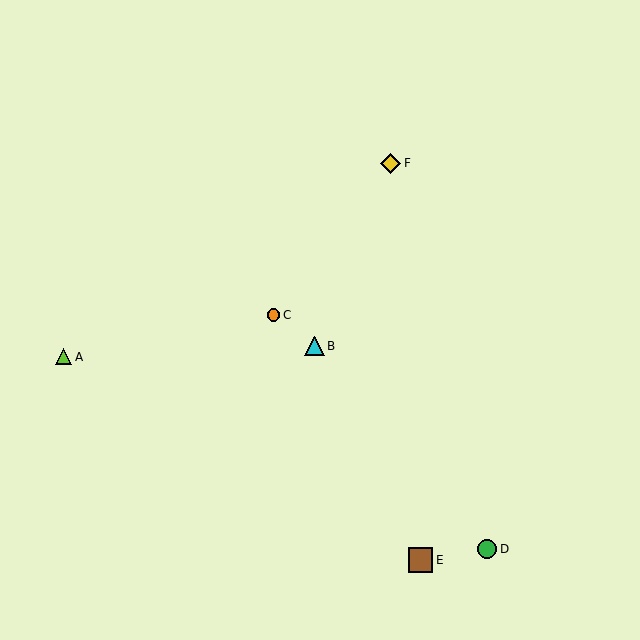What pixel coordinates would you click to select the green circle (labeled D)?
Click at (487, 549) to select the green circle D.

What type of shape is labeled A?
Shape A is a lime triangle.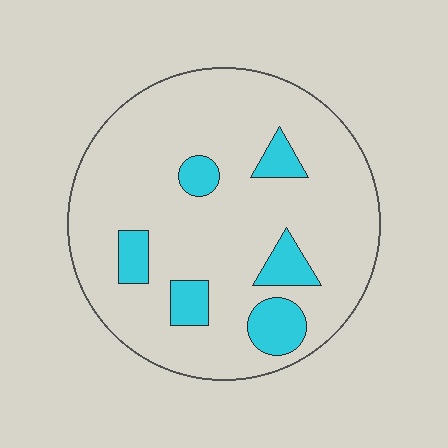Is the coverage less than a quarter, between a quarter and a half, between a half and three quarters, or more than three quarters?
Less than a quarter.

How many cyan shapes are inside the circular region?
6.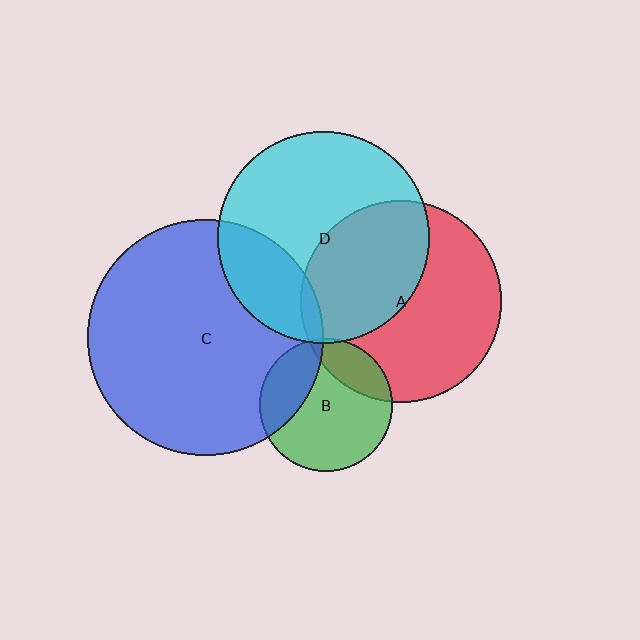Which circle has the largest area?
Circle C (blue).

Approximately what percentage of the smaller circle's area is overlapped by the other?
Approximately 45%.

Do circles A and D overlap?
Yes.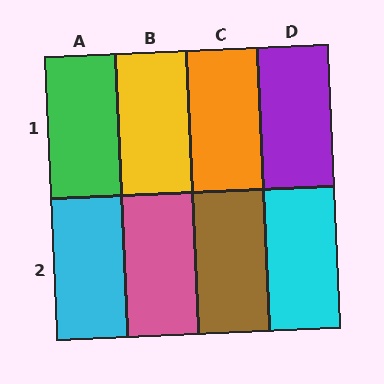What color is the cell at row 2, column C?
Brown.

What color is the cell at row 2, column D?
Cyan.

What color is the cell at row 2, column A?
Cyan.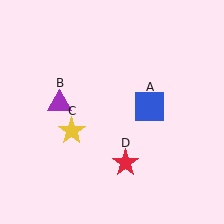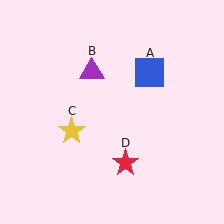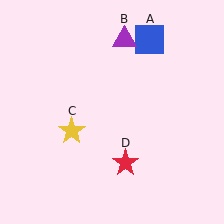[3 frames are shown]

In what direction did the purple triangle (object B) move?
The purple triangle (object B) moved up and to the right.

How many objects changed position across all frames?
2 objects changed position: blue square (object A), purple triangle (object B).